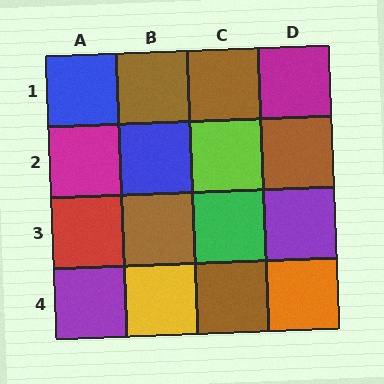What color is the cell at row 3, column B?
Brown.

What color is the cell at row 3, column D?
Purple.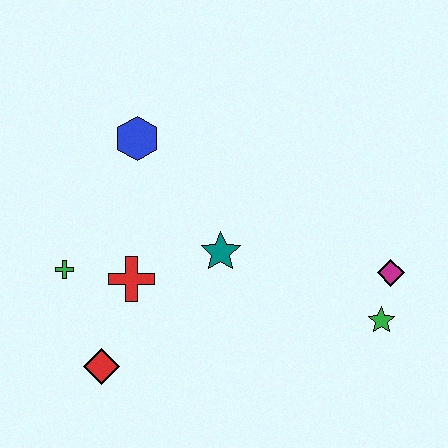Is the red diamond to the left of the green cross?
No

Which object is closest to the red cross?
The green cross is closest to the red cross.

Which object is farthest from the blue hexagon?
The green star is farthest from the blue hexagon.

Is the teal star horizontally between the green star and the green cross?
Yes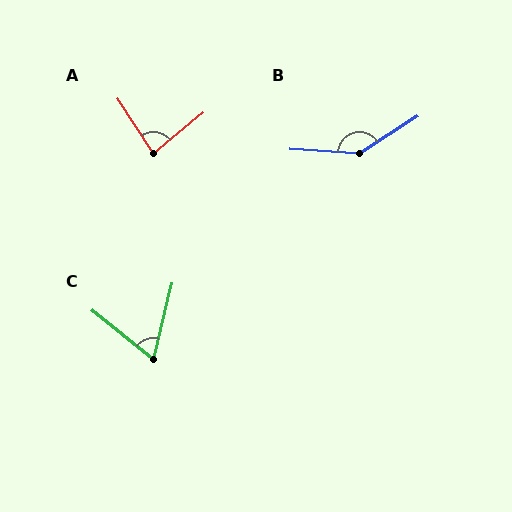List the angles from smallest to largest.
C (65°), A (83°), B (144°).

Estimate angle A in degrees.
Approximately 83 degrees.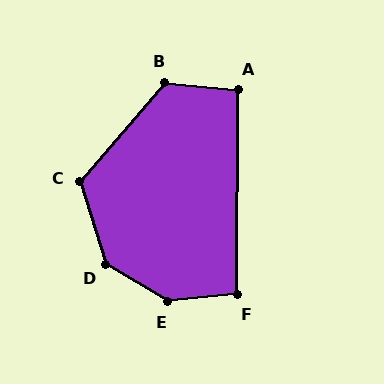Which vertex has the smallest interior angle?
A, at approximately 95 degrees.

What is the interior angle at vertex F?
Approximately 96 degrees (obtuse).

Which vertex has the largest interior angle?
E, at approximately 143 degrees.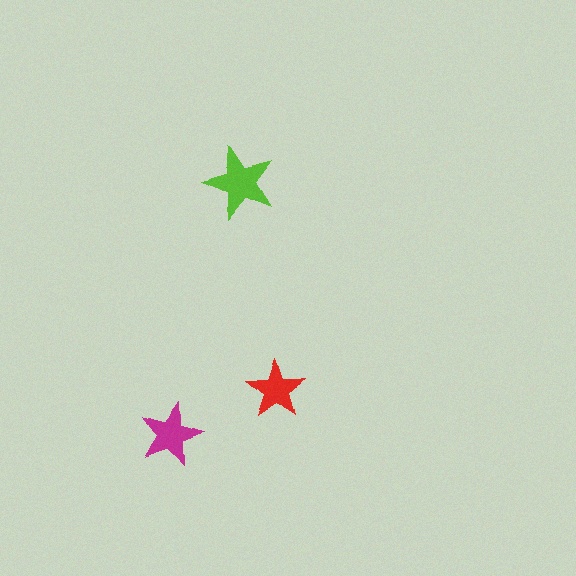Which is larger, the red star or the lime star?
The lime one.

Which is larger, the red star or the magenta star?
The magenta one.